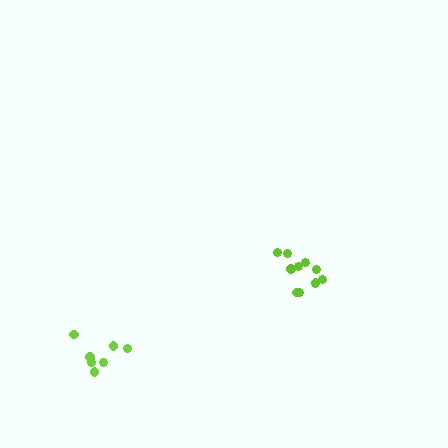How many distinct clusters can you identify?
There are 2 distinct clusters.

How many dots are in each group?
Group 1: 11 dots, Group 2: 7 dots (18 total).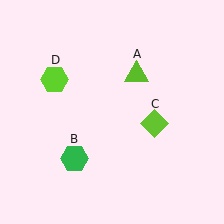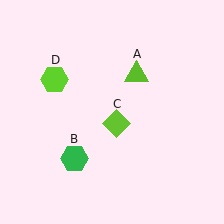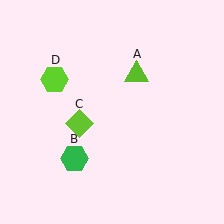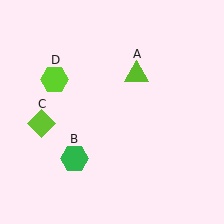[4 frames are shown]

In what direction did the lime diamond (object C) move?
The lime diamond (object C) moved left.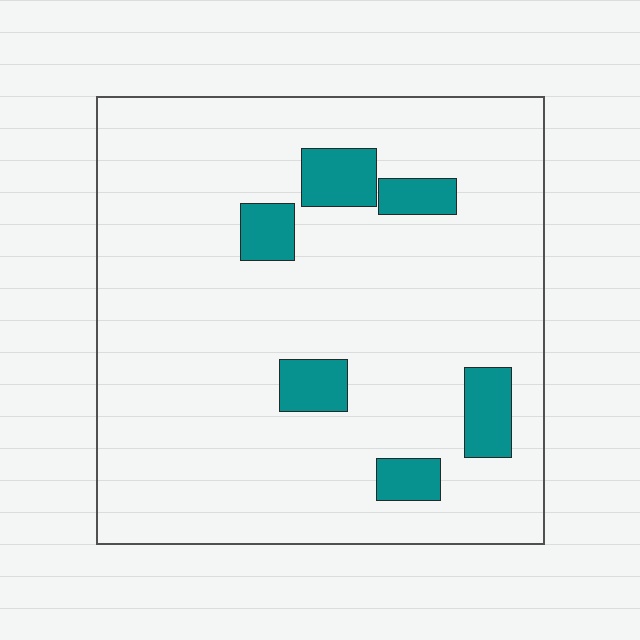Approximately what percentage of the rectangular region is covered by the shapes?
Approximately 10%.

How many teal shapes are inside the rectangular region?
6.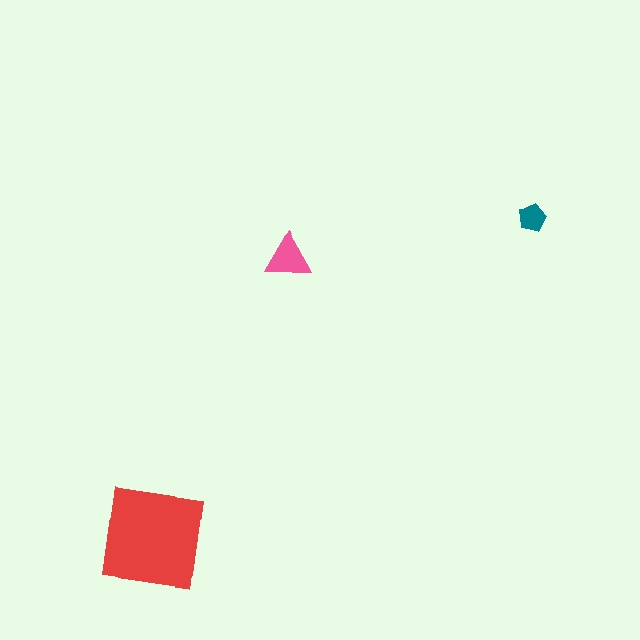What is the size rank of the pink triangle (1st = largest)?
2nd.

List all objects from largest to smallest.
The red square, the pink triangle, the teal pentagon.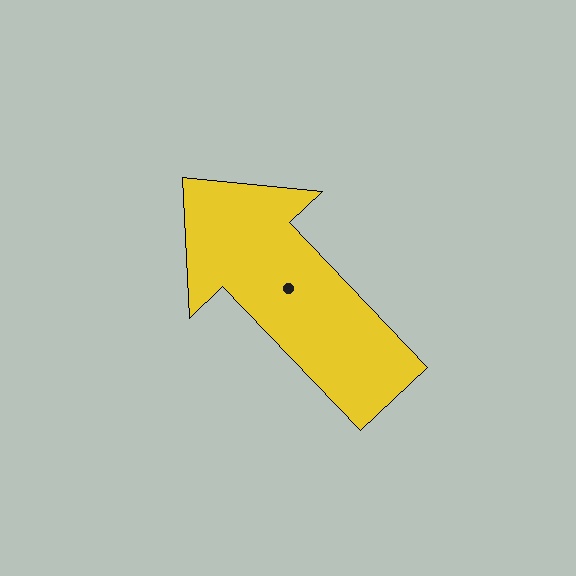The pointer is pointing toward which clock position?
Roughly 11 o'clock.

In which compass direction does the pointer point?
Northwest.